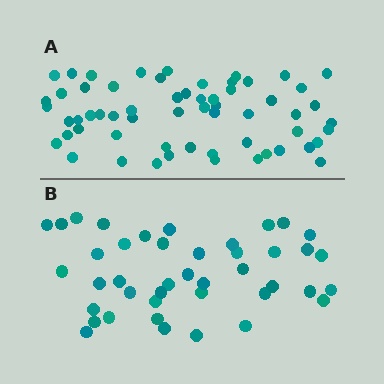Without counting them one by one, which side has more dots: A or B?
Region A (the top region) has more dots.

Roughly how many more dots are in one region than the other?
Region A has approximately 20 more dots than region B.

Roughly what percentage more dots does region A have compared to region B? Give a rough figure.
About 45% more.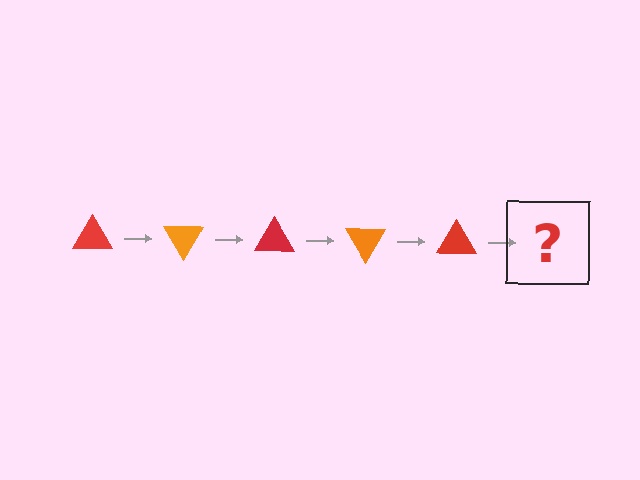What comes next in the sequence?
The next element should be an orange triangle, rotated 300 degrees from the start.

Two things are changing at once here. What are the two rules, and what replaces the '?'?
The two rules are that it rotates 60 degrees each step and the color cycles through red and orange. The '?' should be an orange triangle, rotated 300 degrees from the start.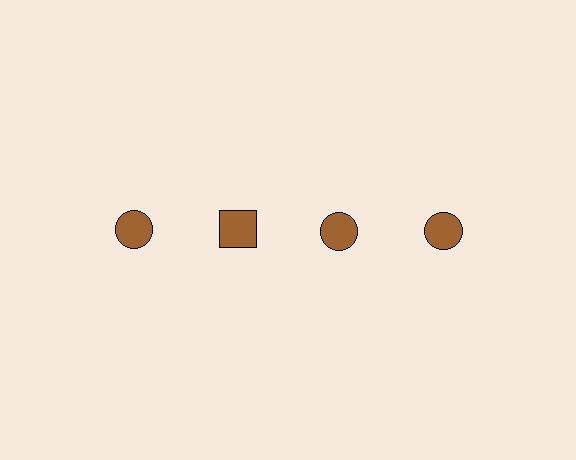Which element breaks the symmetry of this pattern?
The brown square in the top row, second from left column breaks the symmetry. All other shapes are brown circles.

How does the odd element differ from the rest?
It has a different shape: square instead of circle.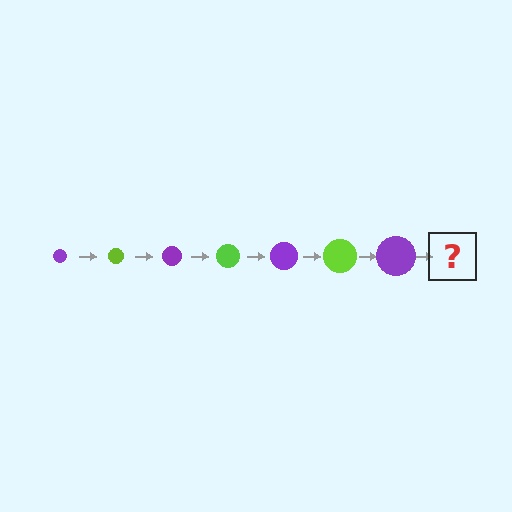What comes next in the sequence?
The next element should be a lime circle, larger than the previous one.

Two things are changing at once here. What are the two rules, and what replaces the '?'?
The two rules are that the circle grows larger each step and the color cycles through purple and lime. The '?' should be a lime circle, larger than the previous one.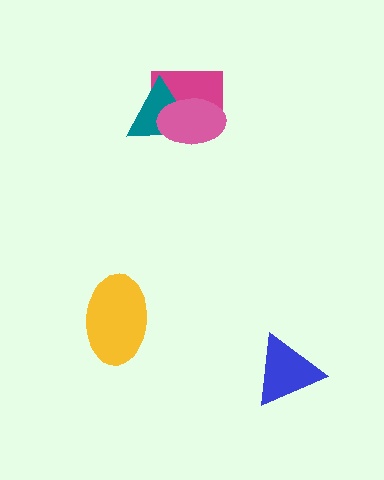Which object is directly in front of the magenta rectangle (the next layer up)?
The teal triangle is directly in front of the magenta rectangle.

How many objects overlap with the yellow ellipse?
0 objects overlap with the yellow ellipse.